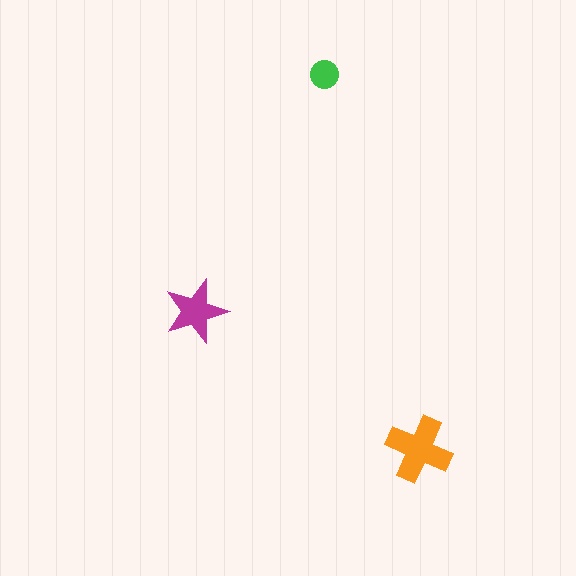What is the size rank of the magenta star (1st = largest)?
2nd.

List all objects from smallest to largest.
The green circle, the magenta star, the orange cross.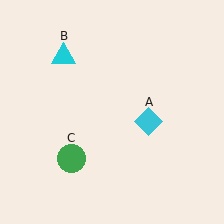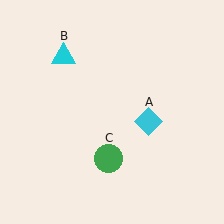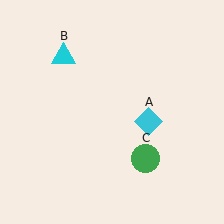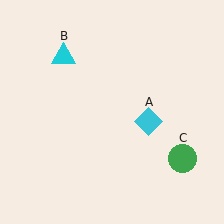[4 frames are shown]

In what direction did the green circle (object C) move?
The green circle (object C) moved right.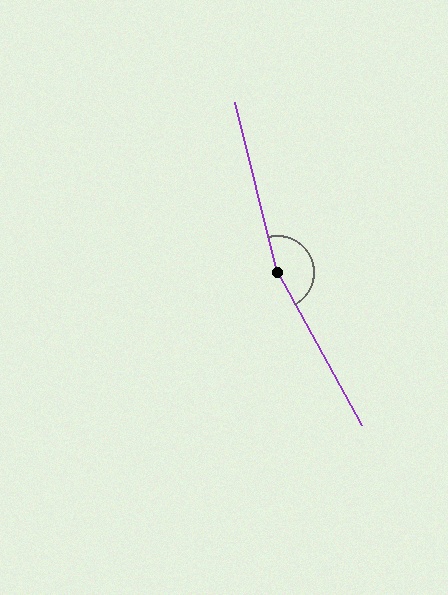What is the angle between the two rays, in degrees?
Approximately 165 degrees.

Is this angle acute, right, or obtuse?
It is obtuse.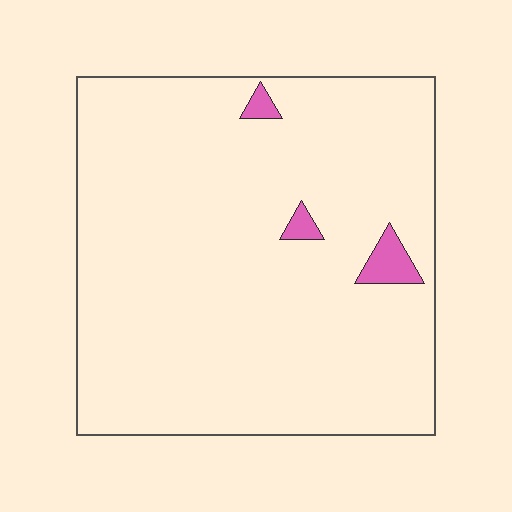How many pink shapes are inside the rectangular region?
3.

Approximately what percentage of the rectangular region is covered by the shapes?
Approximately 5%.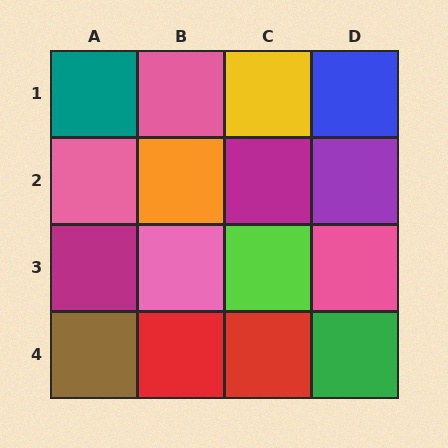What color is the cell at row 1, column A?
Teal.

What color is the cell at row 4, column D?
Green.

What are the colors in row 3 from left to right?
Magenta, pink, lime, pink.